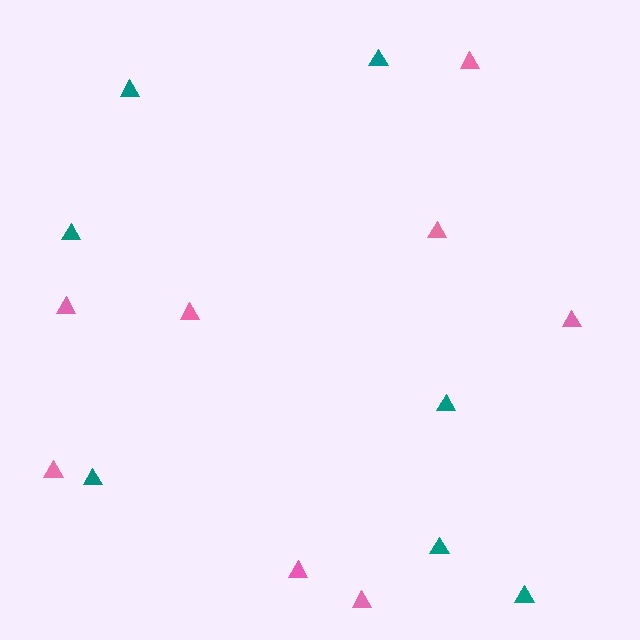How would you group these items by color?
There are 2 groups: one group of pink triangles (8) and one group of teal triangles (7).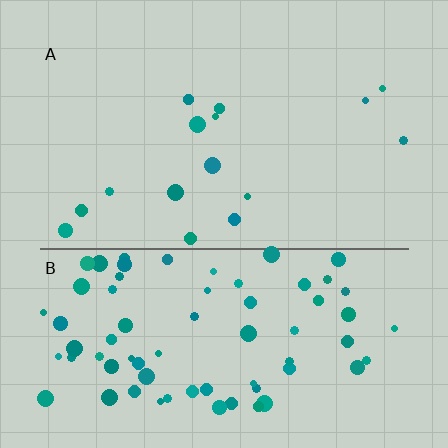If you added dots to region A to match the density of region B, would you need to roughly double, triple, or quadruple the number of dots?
Approximately quadruple.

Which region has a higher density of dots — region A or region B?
B (the bottom).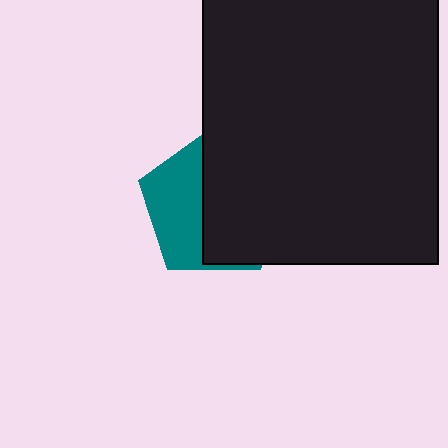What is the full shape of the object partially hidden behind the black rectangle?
The partially hidden object is a teal pentagon.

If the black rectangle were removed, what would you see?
You would see the complete teal pentagon.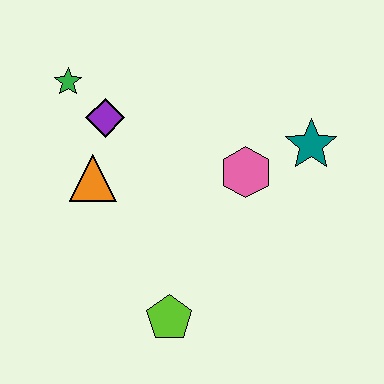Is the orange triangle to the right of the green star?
Yes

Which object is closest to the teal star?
The pink hexagon is closest to the teal star.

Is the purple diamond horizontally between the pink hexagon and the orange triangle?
Yes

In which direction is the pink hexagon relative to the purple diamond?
The pink hexagon is to the right of the purple diamond.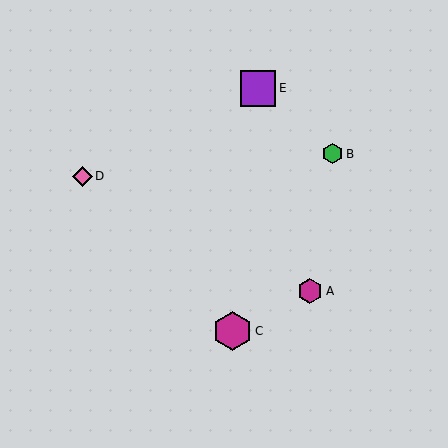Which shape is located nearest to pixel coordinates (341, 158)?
The green hexagon (labeled B) at (333, 154) is nearest to that location.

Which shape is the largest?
The magenta hexagon (labeled C) is the largest.